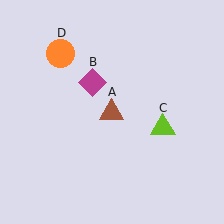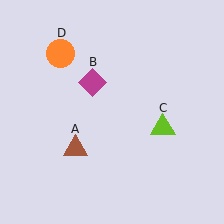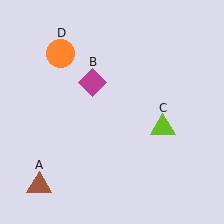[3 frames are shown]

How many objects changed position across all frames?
1 object changed position: brown triangle (object A).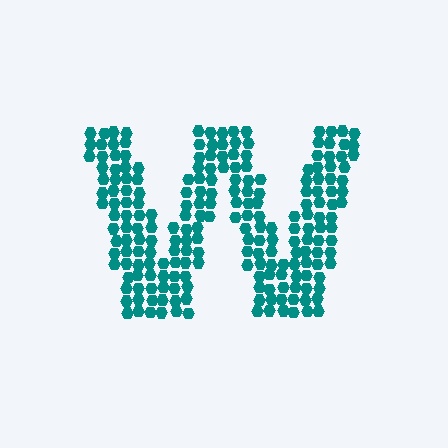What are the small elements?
The small elements are hexagons.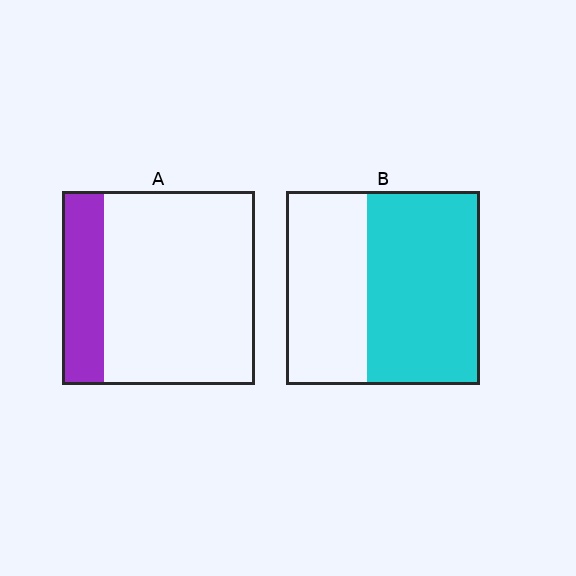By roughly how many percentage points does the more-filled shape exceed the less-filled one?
By roughly 35 percentage points (B over A).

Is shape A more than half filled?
No.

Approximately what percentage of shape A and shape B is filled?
A is approximately 20% and B is approximately 60%.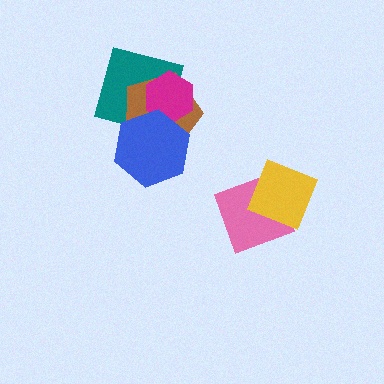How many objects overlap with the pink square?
1 object overlaps with the pink square.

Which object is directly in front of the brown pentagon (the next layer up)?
The magenta hexagon is directly in front of the brown pentagon.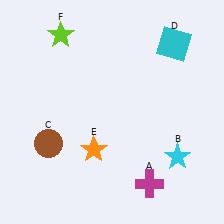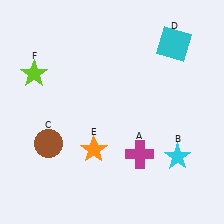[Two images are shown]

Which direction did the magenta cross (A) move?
The magenta cross (A) moved up.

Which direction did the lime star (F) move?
The lime star (F) moved down.